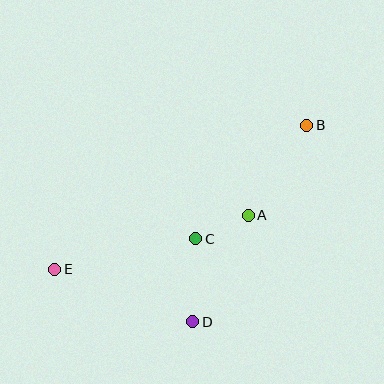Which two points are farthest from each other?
Points B and E are farthest from each other.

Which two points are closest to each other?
Points A and C are closest to each other.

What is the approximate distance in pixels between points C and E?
The distance between C and E is approximately 144 pixels.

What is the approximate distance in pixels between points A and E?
The distance between A and E is approximately 201 pixels.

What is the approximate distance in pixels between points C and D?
The distance between C and D is approximately 83 pixels.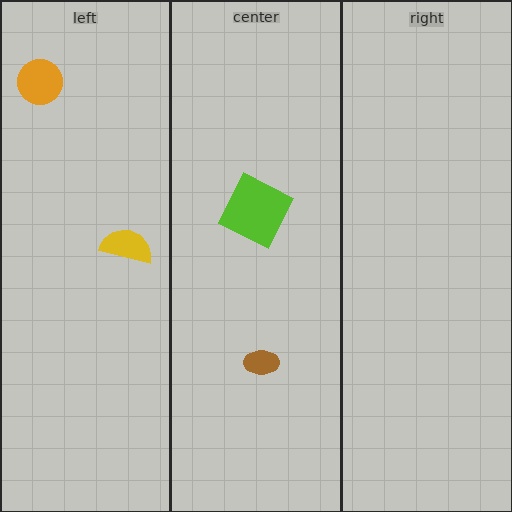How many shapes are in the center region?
2.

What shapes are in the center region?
The brown ellipse, the lime square.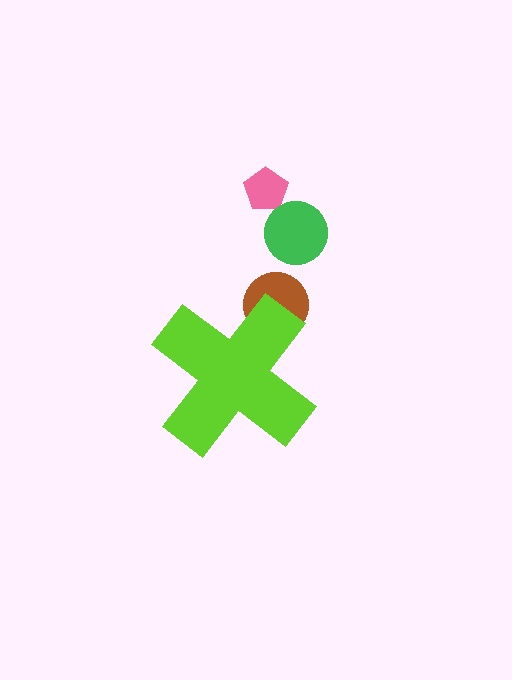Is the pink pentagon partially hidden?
No, the pink pentagon is fully visible.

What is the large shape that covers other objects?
A lime cross.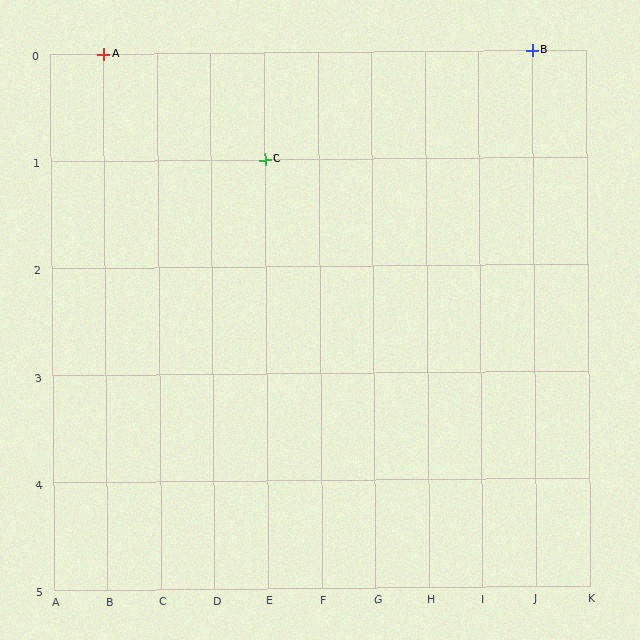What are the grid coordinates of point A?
Point A is at grid coordinates (B, 0).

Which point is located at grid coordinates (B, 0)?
Point A is at (B, 0).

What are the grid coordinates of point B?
Point B is at grid coordinates (J, 0).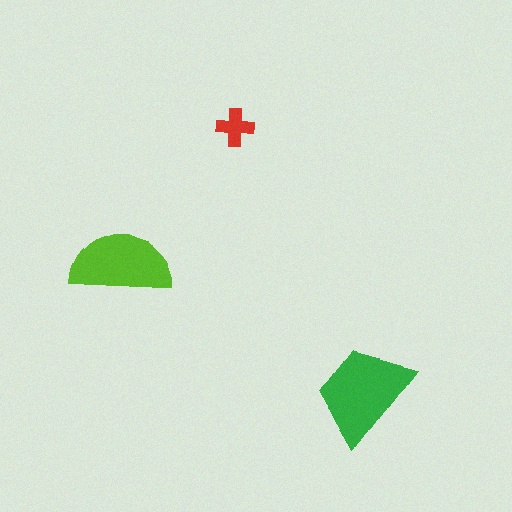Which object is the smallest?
The red cross.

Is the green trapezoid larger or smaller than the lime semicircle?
Larger.